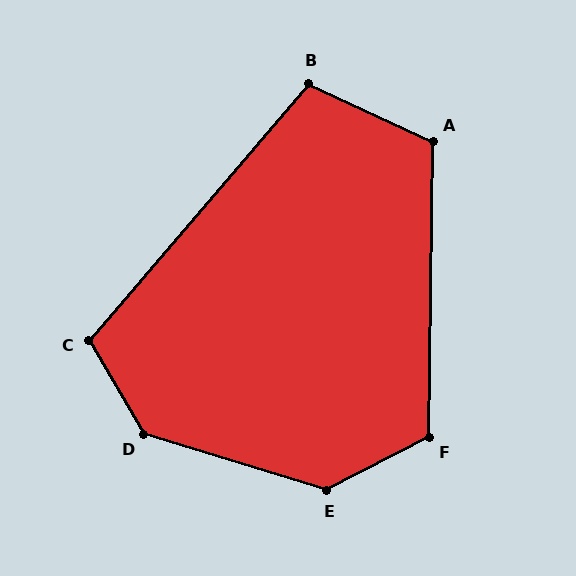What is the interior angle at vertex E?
Approximately 136 degrees (obtuse).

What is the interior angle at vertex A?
Approximately 115 degrees (obtuse).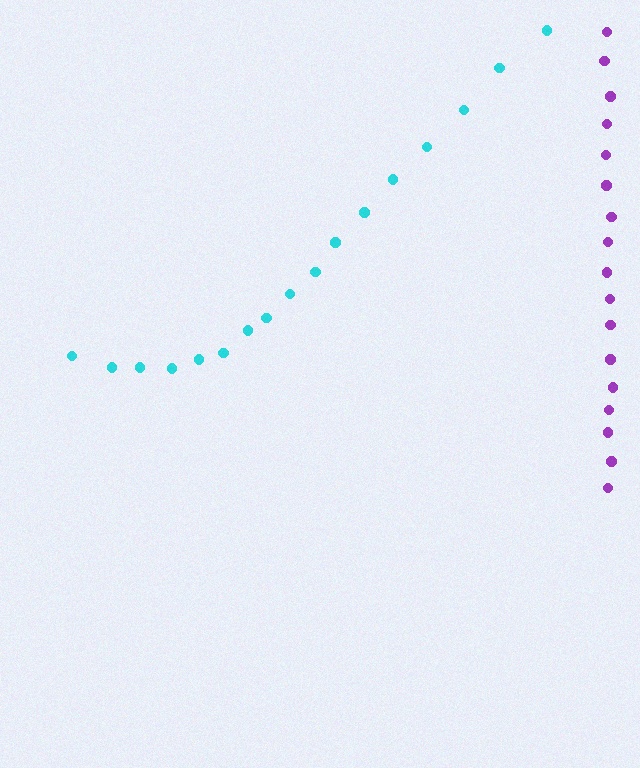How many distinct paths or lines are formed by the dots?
There are 2 distinct paths.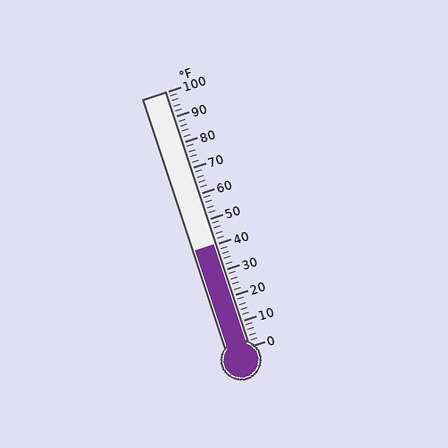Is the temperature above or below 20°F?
The temperature is above 20°F.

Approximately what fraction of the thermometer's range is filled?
The thermometer is filled to approximately 40% of its range.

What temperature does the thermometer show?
The thermometer shows approximately 40°F.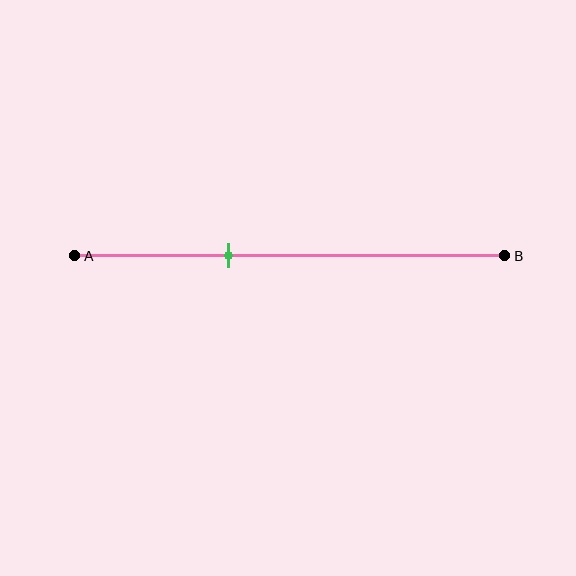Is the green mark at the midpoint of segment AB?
No, the mark is at about 35% from A, not at the 50% midpoint.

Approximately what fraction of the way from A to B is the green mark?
The green mark is approximately 35% of the way from A to B.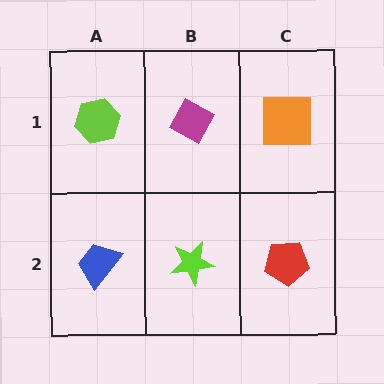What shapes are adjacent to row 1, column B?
A lime star (row 2, column B), a lime hexagon (row 1, column A), an orange square (row 1, column C).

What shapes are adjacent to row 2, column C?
An orange square (row 1, column C), a lime star (row 2, column B).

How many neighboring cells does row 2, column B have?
3.